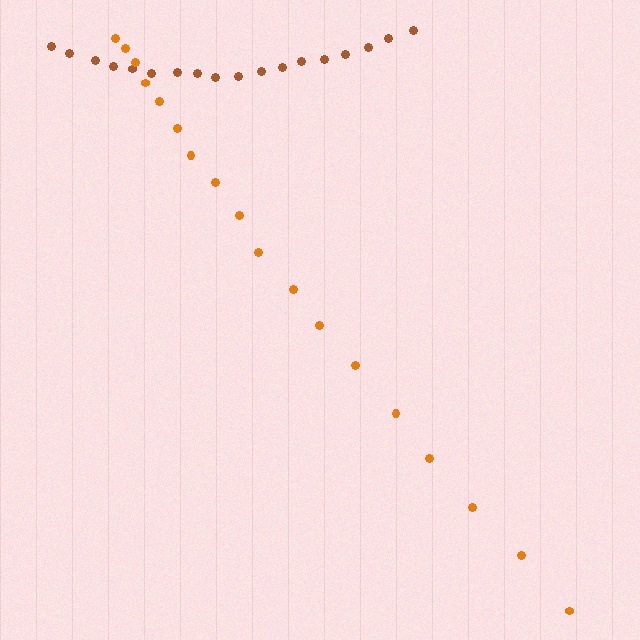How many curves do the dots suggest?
There are 2 distinct paths.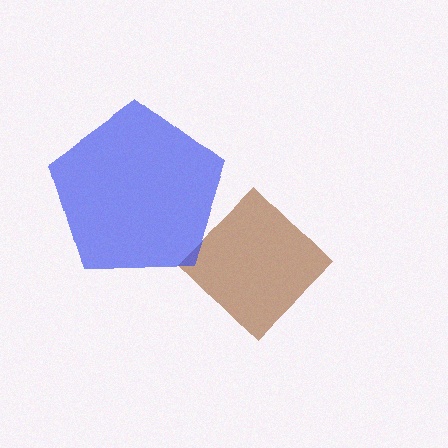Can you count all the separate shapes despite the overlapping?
Yes, there are 2 separate shapes.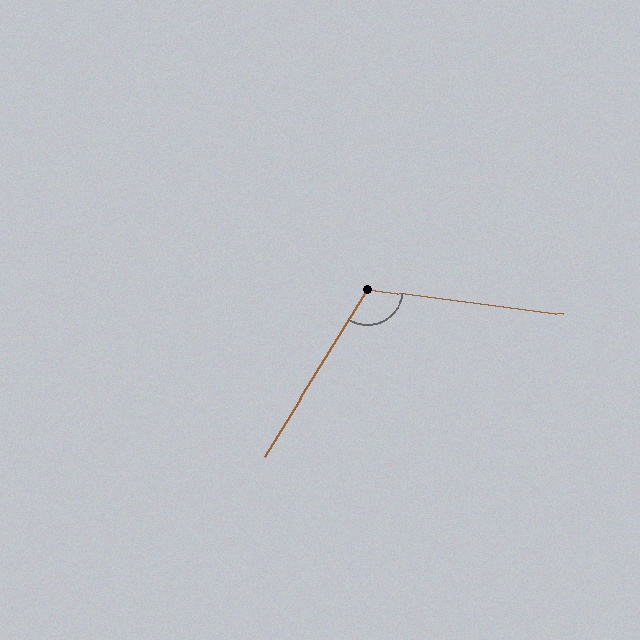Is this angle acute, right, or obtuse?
It is obtuse.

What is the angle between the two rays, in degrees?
Approximately 114 degrees.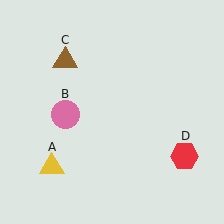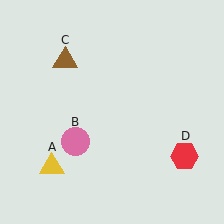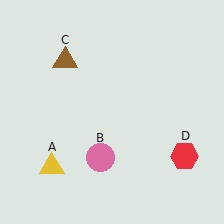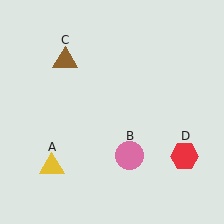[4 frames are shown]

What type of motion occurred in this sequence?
The pink circle (object B) rotated counterclockwise around the center of the scene.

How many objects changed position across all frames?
1 object changed position: pink circle (object B).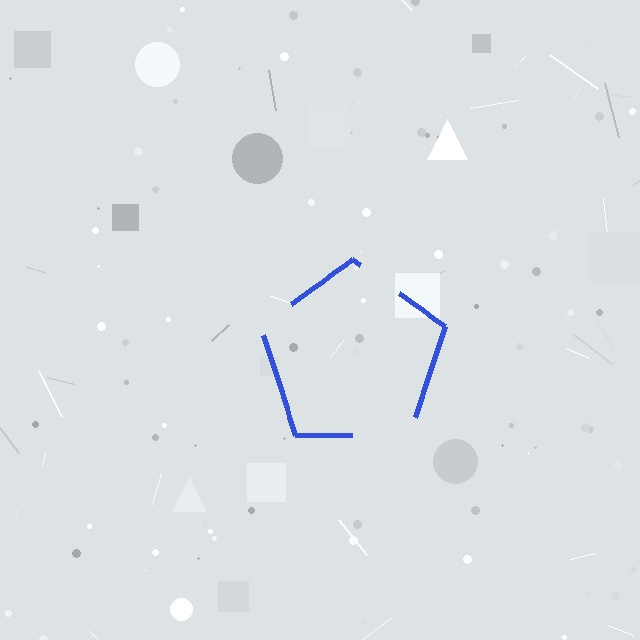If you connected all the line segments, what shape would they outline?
They would outline a pentagon.